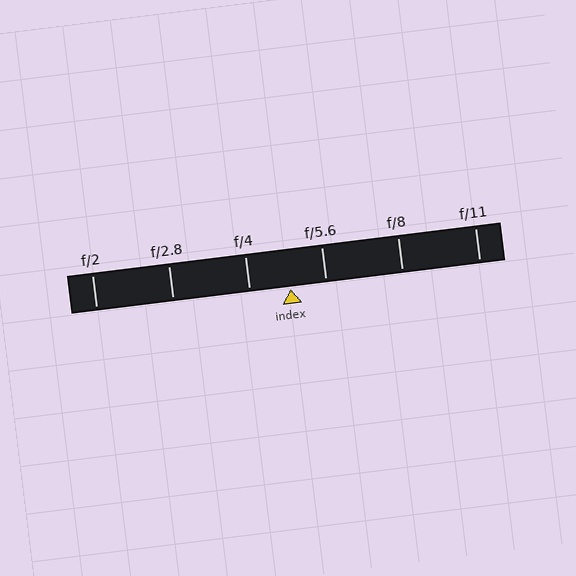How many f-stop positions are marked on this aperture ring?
There are 6 f-stop positions marked.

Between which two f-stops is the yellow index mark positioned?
The index mark is between f/4 and f/5.6.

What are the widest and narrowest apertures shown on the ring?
The widest aperture shown is f/2 and the narrowest is f/11.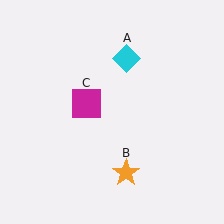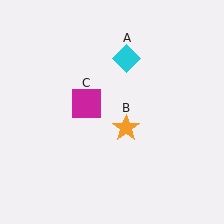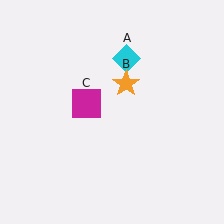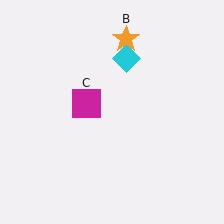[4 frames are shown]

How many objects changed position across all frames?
1 object changed position: orange star (object B).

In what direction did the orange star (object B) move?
The orange star (object B) moved up.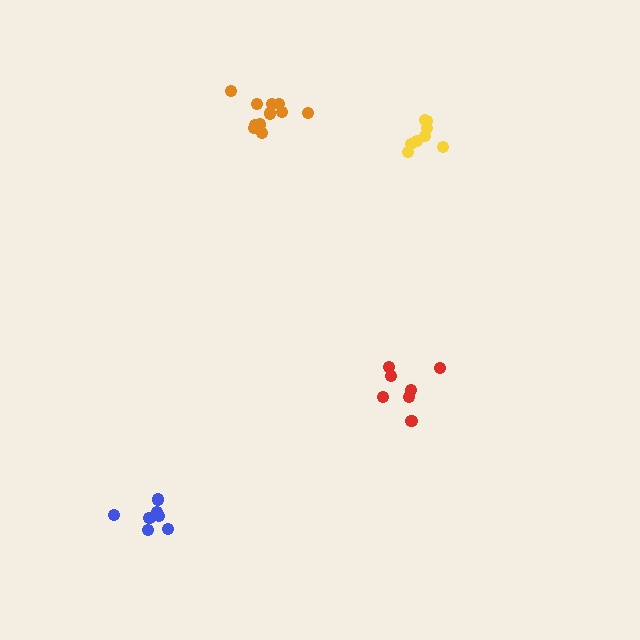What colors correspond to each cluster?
The clusters are colored: red, orange, blue, yellow.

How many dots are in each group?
Group 1: 7 dots, Group 2: 11 dots, Group 3: 8 dots, Group 4: 8 dots (34 total).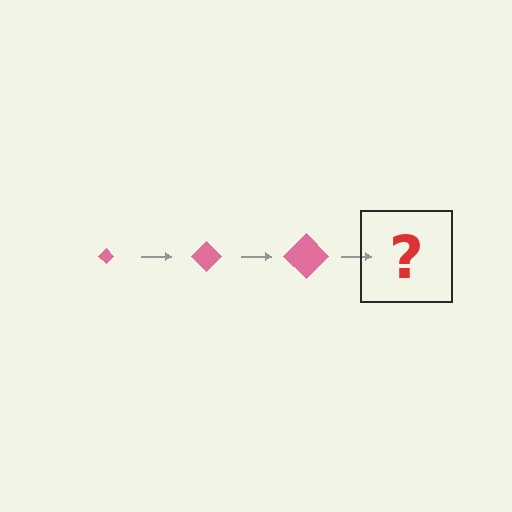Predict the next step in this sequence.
The next step is a pink diamond, larger than the previous one.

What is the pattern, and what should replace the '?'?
The pattern is that the diamond gets progressively larger each step. The '?' should be a pink diamond, larger than the previous one.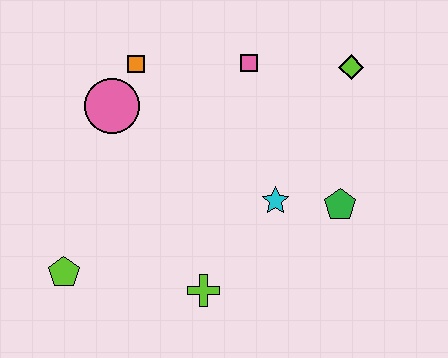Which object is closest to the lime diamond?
The pink square is closest to the lime diamond.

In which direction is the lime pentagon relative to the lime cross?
The lime pentagon is to the left of the lime cross.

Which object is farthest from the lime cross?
The lime diamond is farthest from the lime cross.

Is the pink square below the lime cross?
No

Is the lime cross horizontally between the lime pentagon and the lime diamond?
Yes